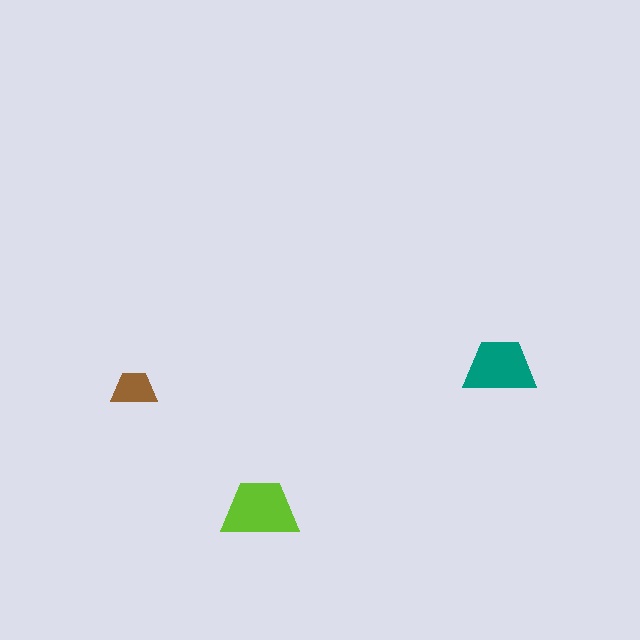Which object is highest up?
The teal trapezoid is topmost.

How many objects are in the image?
There are 3 objects in the image.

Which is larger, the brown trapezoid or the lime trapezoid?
The lime one.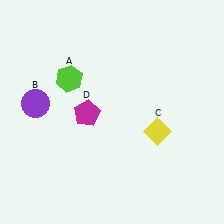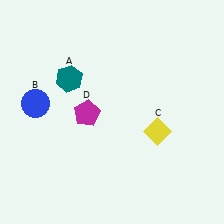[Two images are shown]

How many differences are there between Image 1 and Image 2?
There are 2 differences between the two images.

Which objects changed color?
A changed from lime to teal. B changed from purple to blue.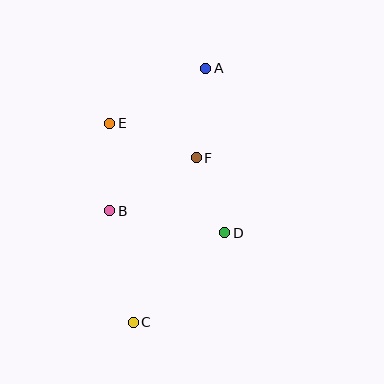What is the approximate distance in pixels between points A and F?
The distance between A and F is approximately 90 pixels.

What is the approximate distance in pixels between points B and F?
The distance between B and F is approximately 102 pixels.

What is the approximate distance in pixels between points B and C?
The distance between B and C is approximately 114 pixels.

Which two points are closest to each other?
Points D and F are closest to each other.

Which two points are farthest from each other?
Points A and C are farthest from each other.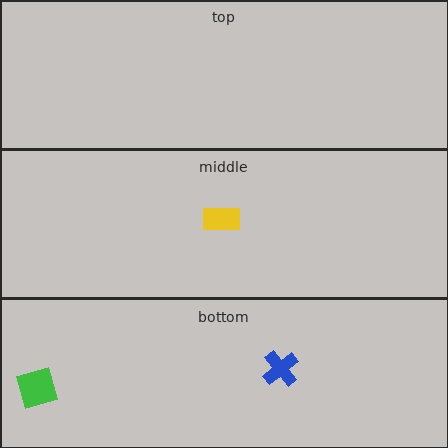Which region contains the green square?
The bottom region.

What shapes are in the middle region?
The yellow rectangle.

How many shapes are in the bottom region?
2.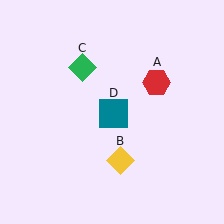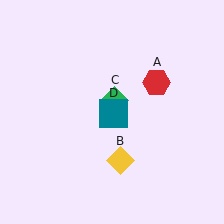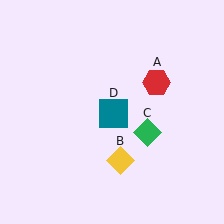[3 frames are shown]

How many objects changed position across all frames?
1 object changed position: green diamond (object C).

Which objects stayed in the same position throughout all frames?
Red hexagon (object A) and yellow diamond (object B) and teal square (object D) remained stationary.